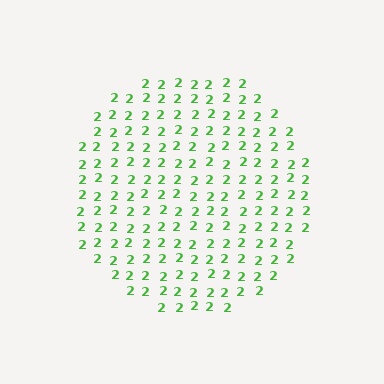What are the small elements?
The small elements are digit 2's.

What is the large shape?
The large shape is a circle.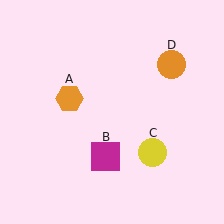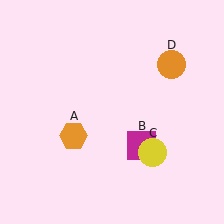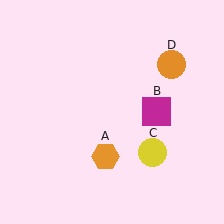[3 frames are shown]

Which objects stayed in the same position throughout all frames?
Yellow circle (object C) and orange circle (object D) remained stationary.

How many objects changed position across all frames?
2 objects changed position: orange hexagon (object A), magenta square (object B).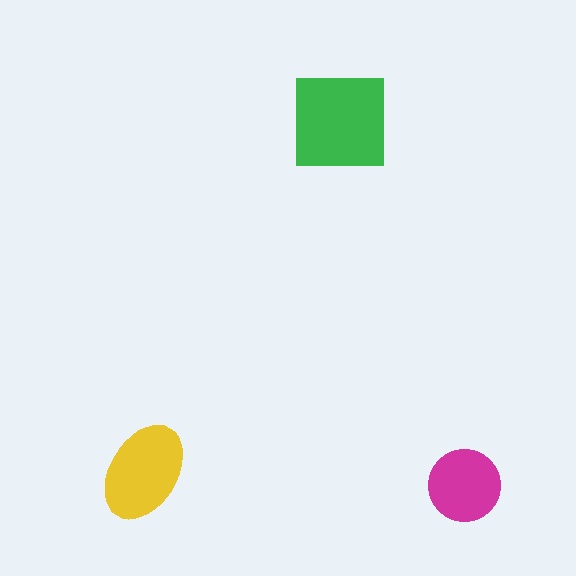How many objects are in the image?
There are 3 objects in the image.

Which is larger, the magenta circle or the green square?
The green square.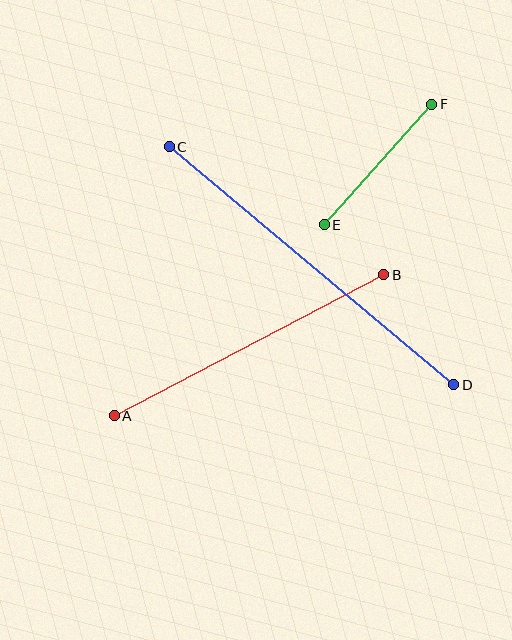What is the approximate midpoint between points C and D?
The midpoint is at approximately (311, 266) pixels.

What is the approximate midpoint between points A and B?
The midpoint is at approximately (249, 345) pixels.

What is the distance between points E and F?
The distance is approximately 161 pixels.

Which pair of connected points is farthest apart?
Points C and D are farthest apart.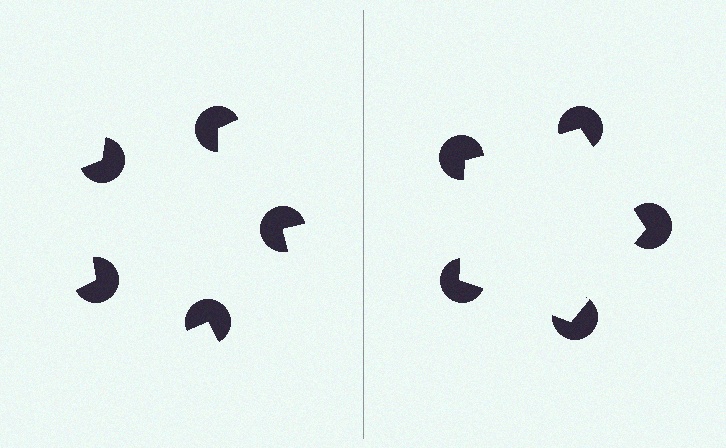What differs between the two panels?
The pac-man discs are positioned identically on both sides; only the wedge orientations differ. On the right they align to a pentagon; on the left they are misaligned.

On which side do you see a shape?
An illusory pentagon appears on the right side. On the left side the wedge cuts are rotated, so no coherent shape forms.